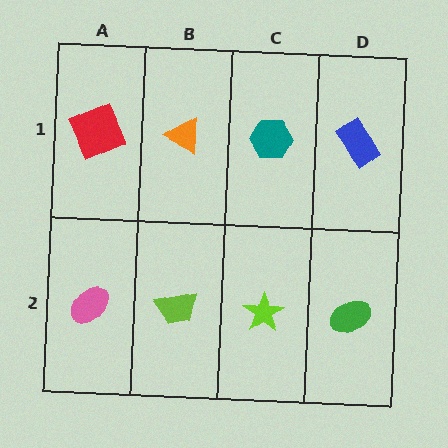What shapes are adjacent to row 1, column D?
A green ellipse (row 2, column D), a teal hexagon (row 1, column C).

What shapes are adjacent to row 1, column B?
A lime trapezoid (row 2, column B), a red square (row 1, column A), a teal hexagon (row 1, column C).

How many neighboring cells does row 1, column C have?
3.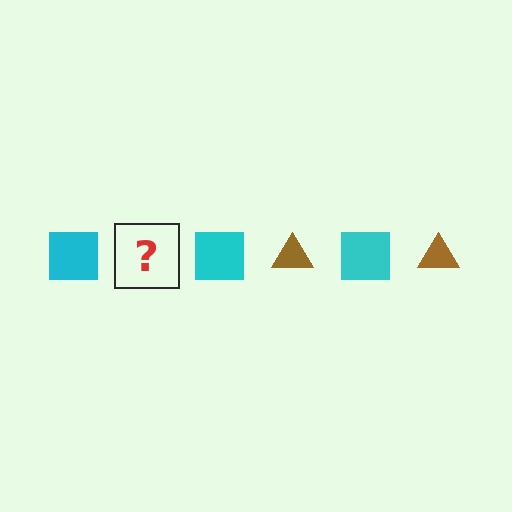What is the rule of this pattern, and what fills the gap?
The rule is that the pattern alternates between cyan square and brown triangle. The gap should be filled with a brown triangle.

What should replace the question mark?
The question mark should be replaced with a brown triangle.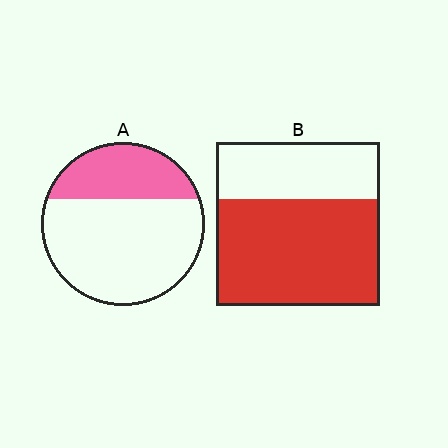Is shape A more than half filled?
No.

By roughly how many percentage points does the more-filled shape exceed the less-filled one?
By roughly 35 percentage points (B over A).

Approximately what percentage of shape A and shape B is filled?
A is approximately 30% and B is approximately 65%.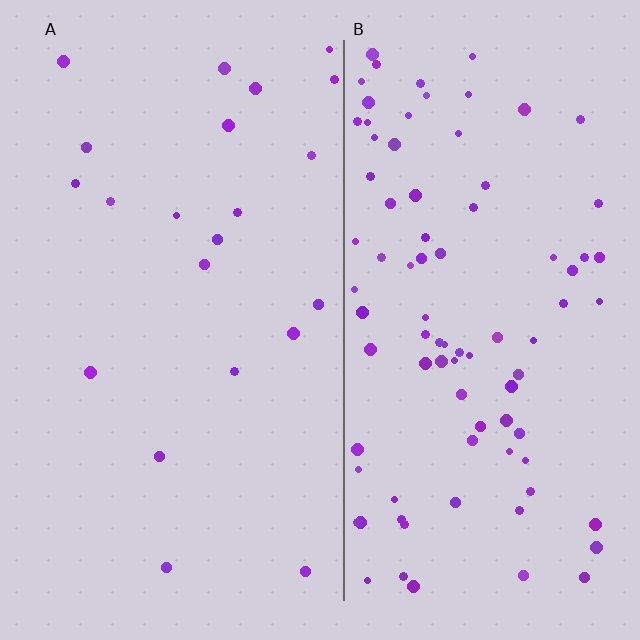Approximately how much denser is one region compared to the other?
Approximately 4.2× — region B over region A.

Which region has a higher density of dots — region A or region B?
B (the right).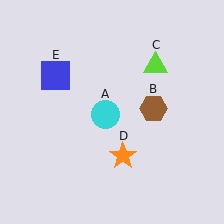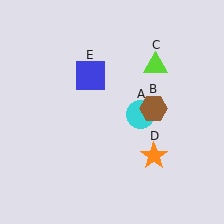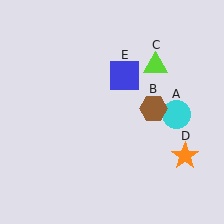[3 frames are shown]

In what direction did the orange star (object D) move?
The orange star (object D) moved right.